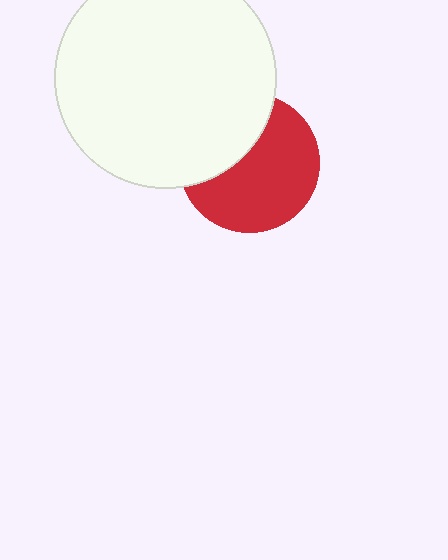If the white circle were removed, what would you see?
You would see the complete red circle.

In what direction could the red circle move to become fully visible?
The red circle could move toward the lower-right. That would shift it out from behind the white circle entirely.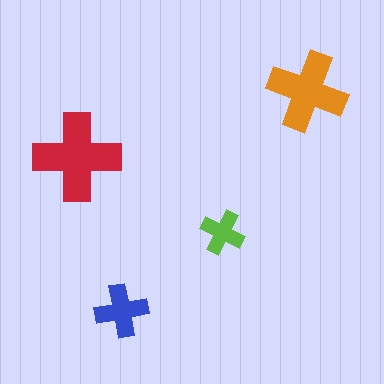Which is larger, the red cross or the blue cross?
The red one.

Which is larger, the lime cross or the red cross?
The red one.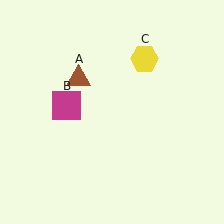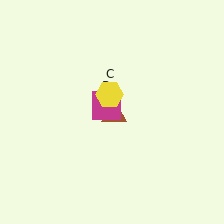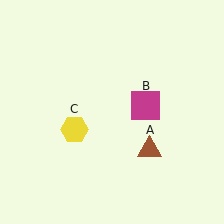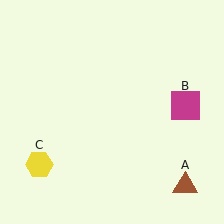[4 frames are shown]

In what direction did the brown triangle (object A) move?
The brown triangle (object A) moved down and to the right.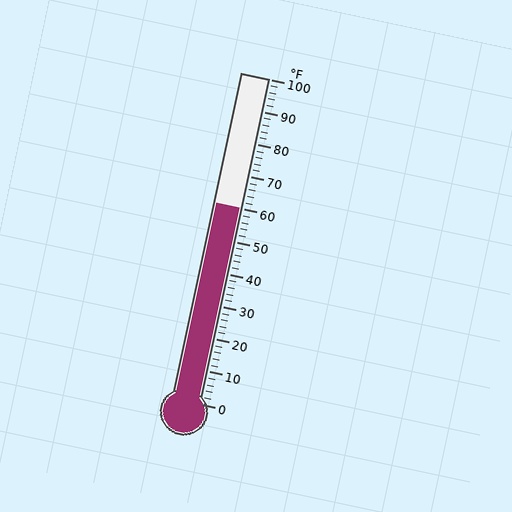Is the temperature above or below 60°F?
The temperature is at 60°F.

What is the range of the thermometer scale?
The thermometer scale ranges from 0°F to 100°F.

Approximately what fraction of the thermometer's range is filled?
The thermometer is filled to approximately 60% of its range.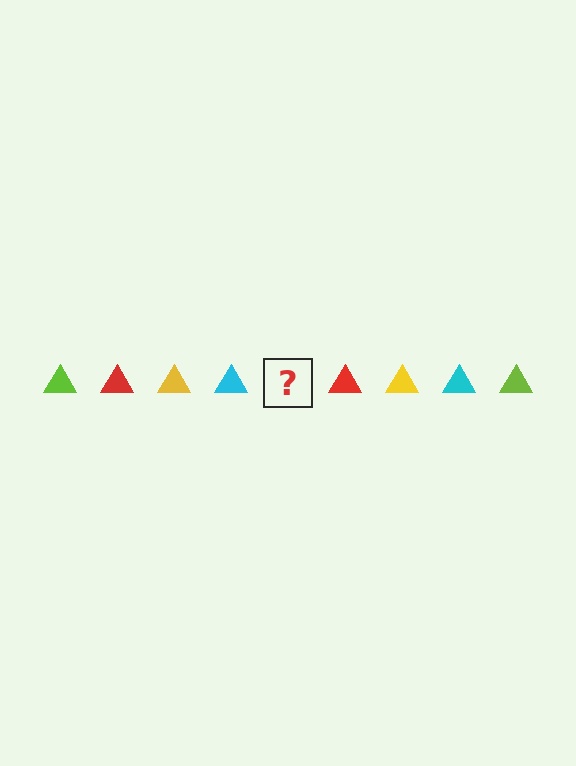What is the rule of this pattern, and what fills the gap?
The rule is that the pattern cycles through lime, red, yellow, cyan triangles. The gap should be filled with a lime triangle.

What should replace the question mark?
The question mark should be replaced with a lime triangle.